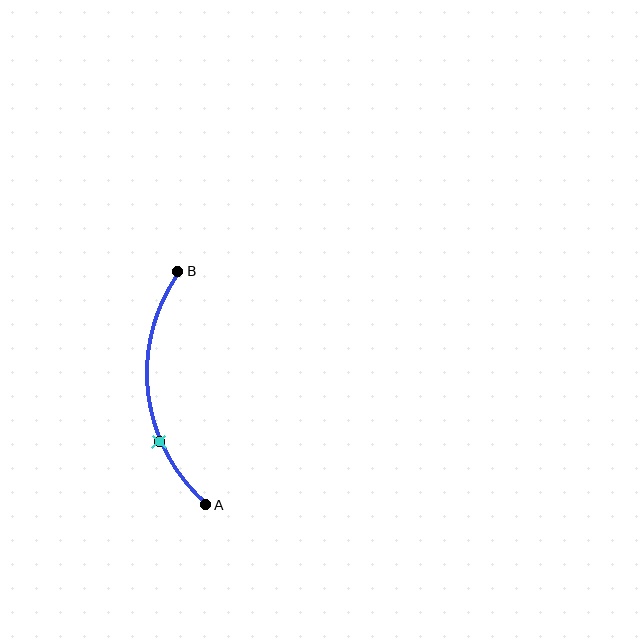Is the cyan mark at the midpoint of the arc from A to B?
No. The cyan mark lies on the arc but is closer to endpoint A. The arc midpoint would be at the point on the curve equidistant along the arc from both A and B.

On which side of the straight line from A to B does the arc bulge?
The arc bulges to the left of the straight line connecting A and B.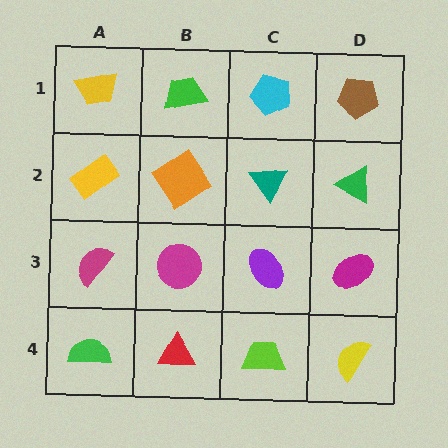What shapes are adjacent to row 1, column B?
An orange diamond (row 2, column B), a yellow trapezoid (row 1, column A), a cyan pentagon (row 1, column C).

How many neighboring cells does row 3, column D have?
3.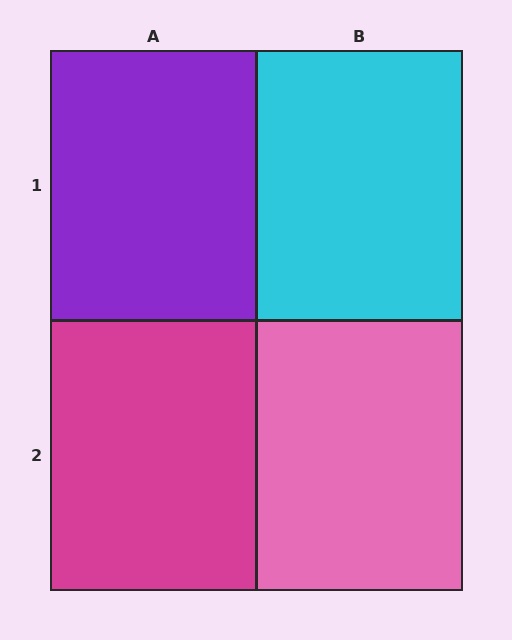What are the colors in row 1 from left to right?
Purple, cyan.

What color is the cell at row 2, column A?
Magenta.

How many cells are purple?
1 cell is purple.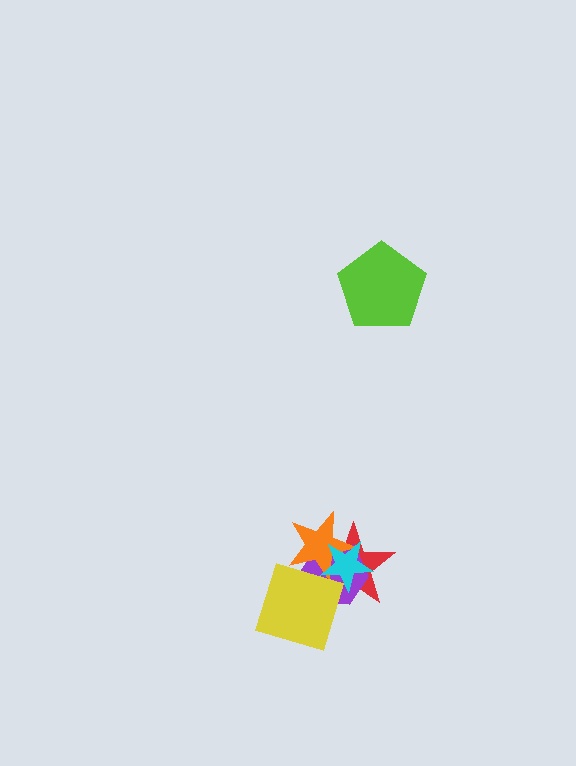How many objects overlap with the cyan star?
4 objects overlap with the cyan star.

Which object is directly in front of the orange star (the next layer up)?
The yellow diamond is directly in front of the orange star.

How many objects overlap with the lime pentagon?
0 objects overlap with the lime pentagon.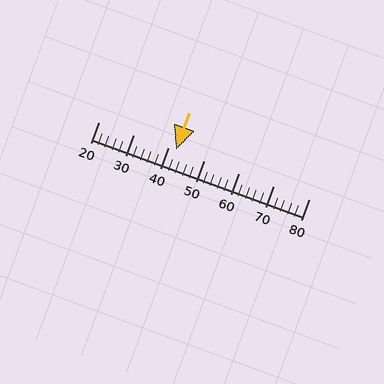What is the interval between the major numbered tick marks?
The major tick marks are spaced 10 units apart.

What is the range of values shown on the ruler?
The ruler shows values from 20 to 80.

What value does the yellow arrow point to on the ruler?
The yellow arrow points to approximately 42.